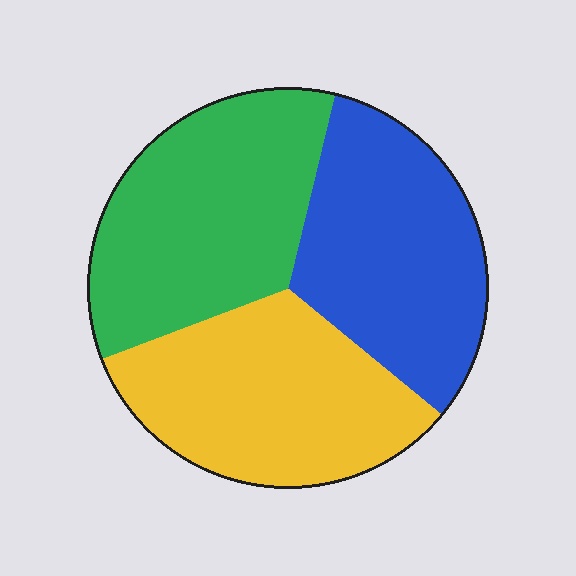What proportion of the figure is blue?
Blue takes up between a sixth and a third of the figure.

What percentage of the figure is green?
Green covers about 35% of the figure.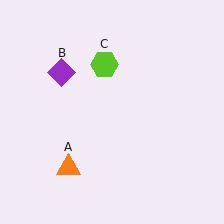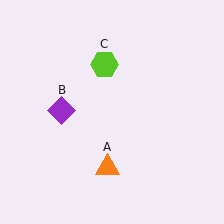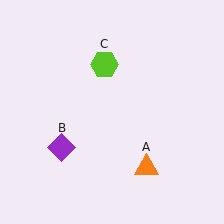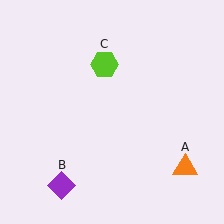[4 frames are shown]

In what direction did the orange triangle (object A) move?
The orange triangle (object A) moved right.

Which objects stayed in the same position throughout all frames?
Lime hexagon (object C) remained stationary.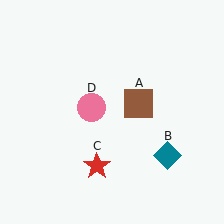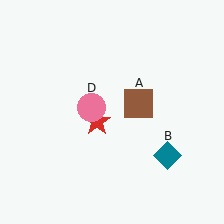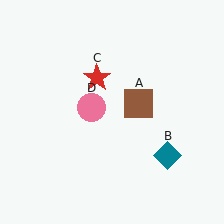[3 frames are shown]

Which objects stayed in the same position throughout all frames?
Brown square (object A) and teal diamond (object B) and pink circle (object D) remained stationary.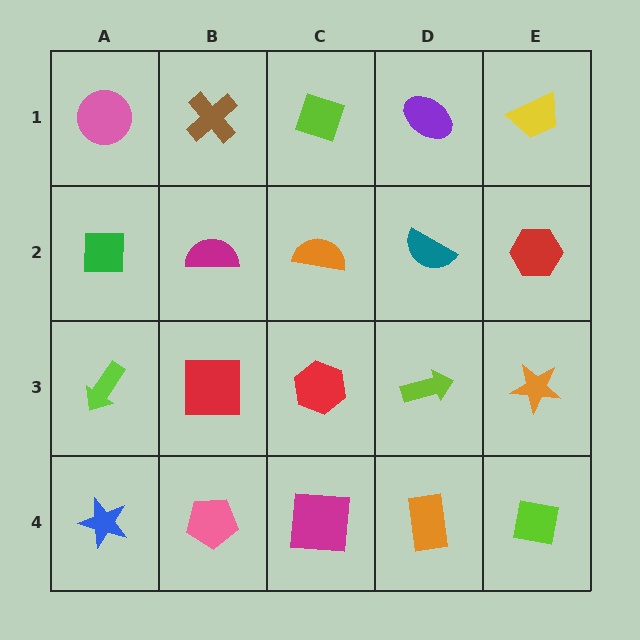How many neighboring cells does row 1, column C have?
3.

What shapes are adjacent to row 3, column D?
A teal semicircle (row 2, column D), an orange rectangle (row 4, column D), a red hexagon (row 3, column C), an orange star (row 3, column E).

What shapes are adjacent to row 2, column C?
A lime diamond (row 1, column C), a red hexagon (row 3, column C), a magenta semicircle (row 2, column B), a teal semicircle (row 2, column D).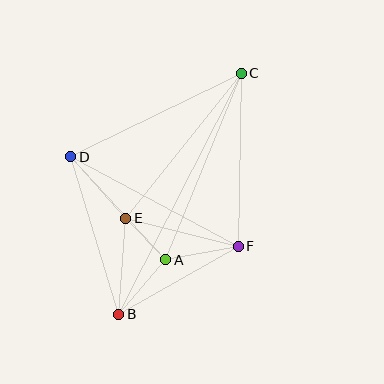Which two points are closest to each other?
Points A and E are closest to each other.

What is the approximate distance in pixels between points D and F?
The distance between D and F is approximately 190 pixels.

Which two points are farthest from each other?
Points B and C are farthest from each other.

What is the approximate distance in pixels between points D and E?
The distance between D and E is approximately 82 pixels.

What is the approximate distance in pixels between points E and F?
The distance between E and F is approximately 116 pixels.